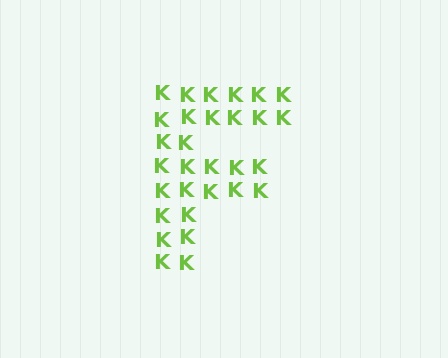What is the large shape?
The large shape is the letter F.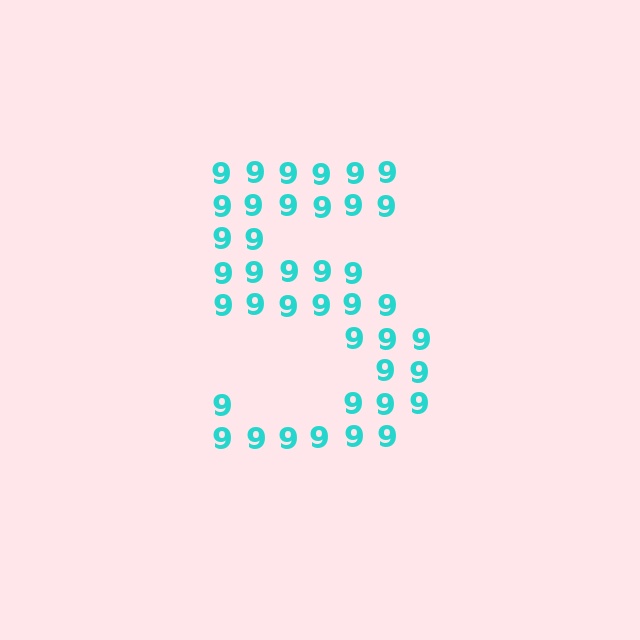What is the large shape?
The large shape is the digit 5.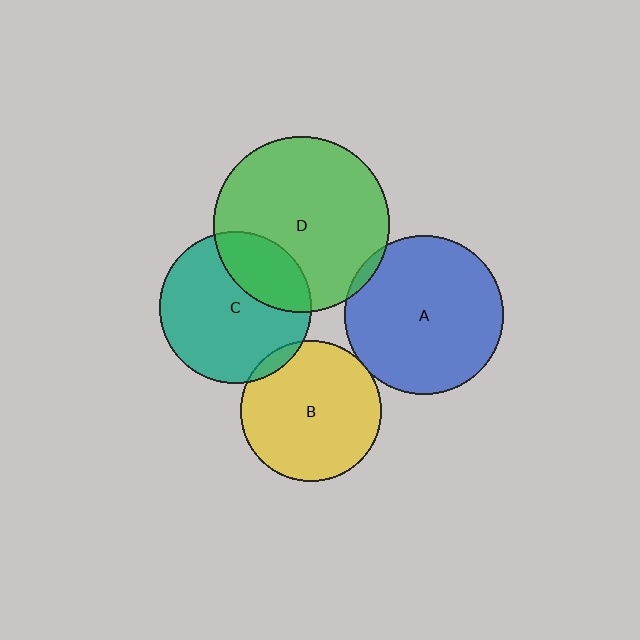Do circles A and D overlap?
Yes.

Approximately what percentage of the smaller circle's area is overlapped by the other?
Approximately 5%.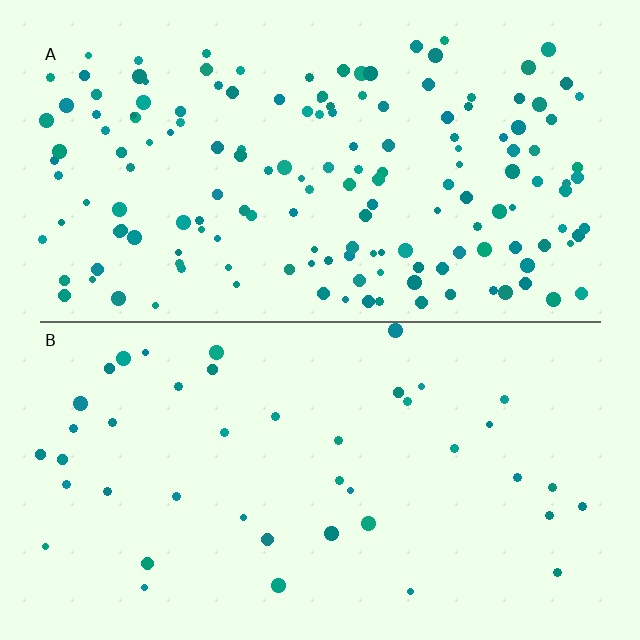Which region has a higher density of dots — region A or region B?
A (the top).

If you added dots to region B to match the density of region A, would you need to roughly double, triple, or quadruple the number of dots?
Approximately quadruple.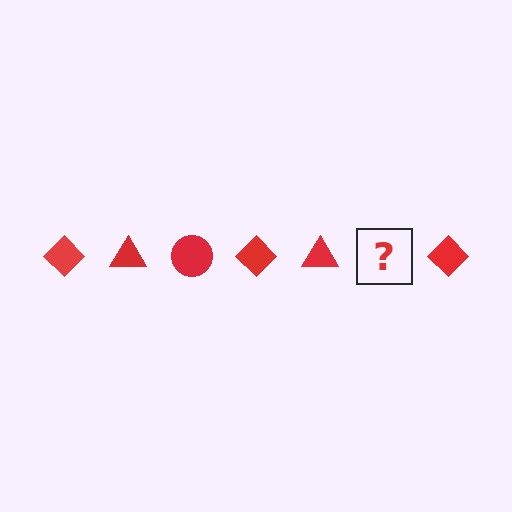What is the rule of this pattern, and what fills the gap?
The rule is that the pattern cycles through diamond, triangle, circle shapes in red. The gap should be filled with a red circle.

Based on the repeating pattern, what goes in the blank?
The blank should be a red circle.